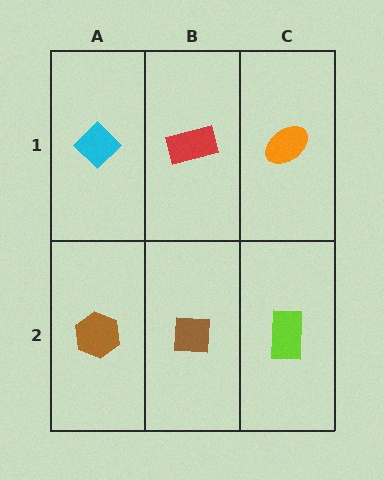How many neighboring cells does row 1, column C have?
2.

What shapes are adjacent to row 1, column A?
A brown hexagon (row 2, column A), a red rectangle (row 1, column B).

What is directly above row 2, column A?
A cyan diamond.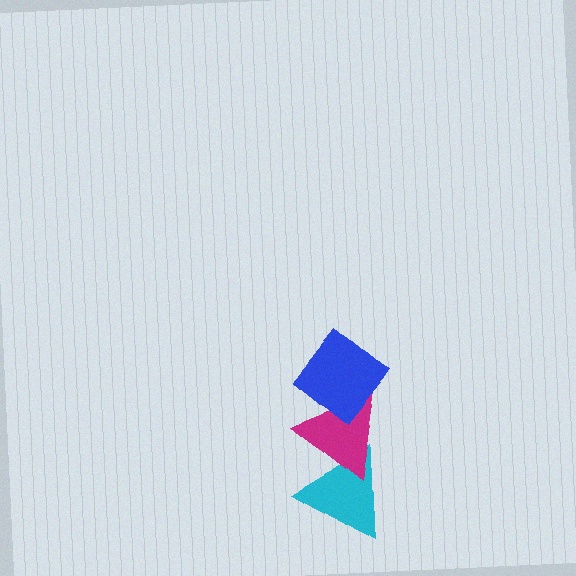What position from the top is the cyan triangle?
The cyan triangle is 3rd from the top.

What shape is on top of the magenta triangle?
The blue diamond is on top of the magenta triangle.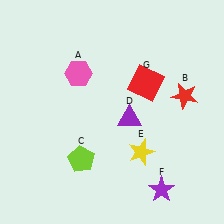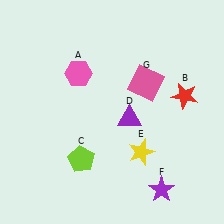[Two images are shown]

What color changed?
The square (G) changed from red in Image 1 to pink in Image 2.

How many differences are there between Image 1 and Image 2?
There is 1 difference between the two images.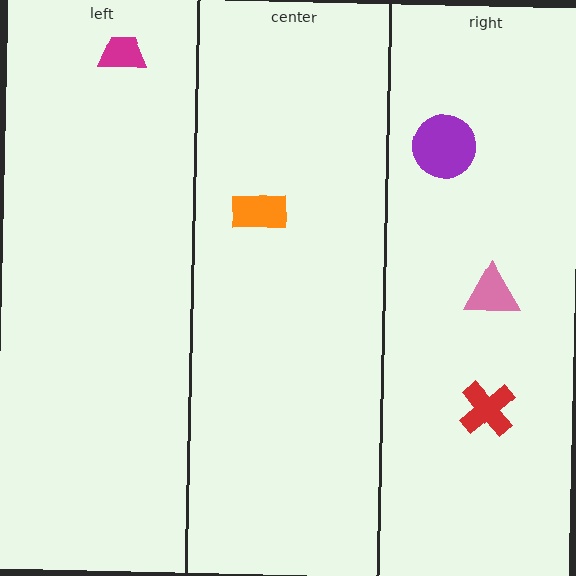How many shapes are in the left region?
1.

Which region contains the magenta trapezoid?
The left region.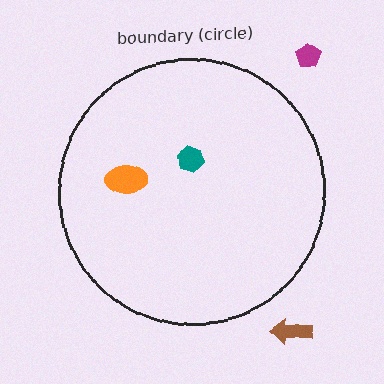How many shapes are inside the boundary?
2 inside, 2 outside.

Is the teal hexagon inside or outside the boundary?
Inside.